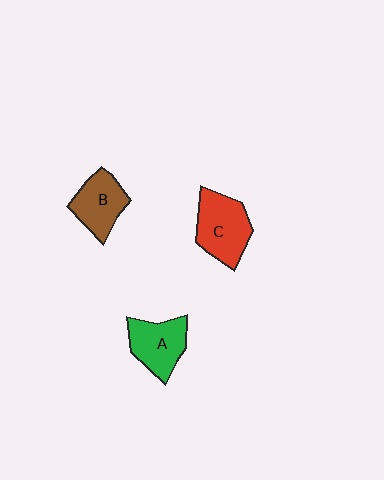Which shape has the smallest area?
Shape B (brown).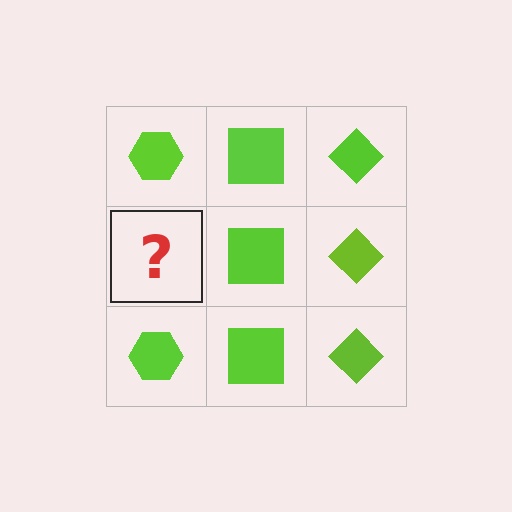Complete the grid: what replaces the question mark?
The question mark should be replaced with a lime hexagon.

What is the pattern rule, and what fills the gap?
The rule is that each column has a consistent shape. The gap should be filled with a lime hexagon.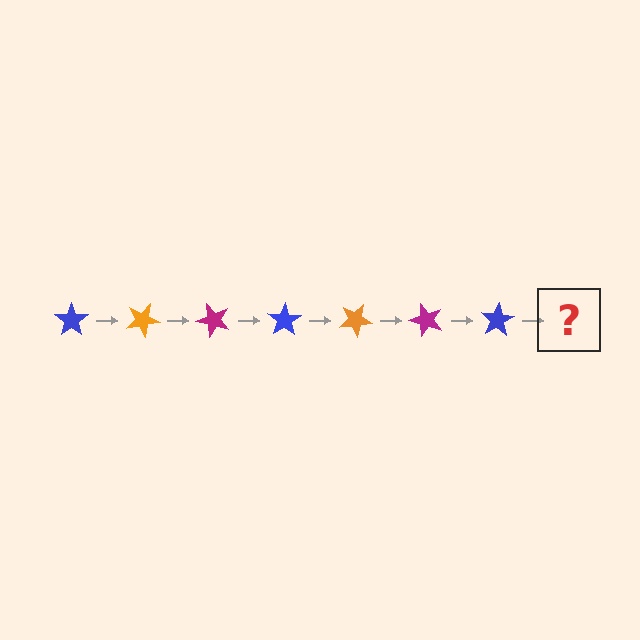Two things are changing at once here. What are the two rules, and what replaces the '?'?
The two rules are that it rotates 25 degrees each step and the color cycles through blue, orange, and magenta. The '?' should be an orange star, rotated 175 degrees from the start.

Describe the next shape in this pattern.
It should be an orange star, rotated 175 degrees from the start.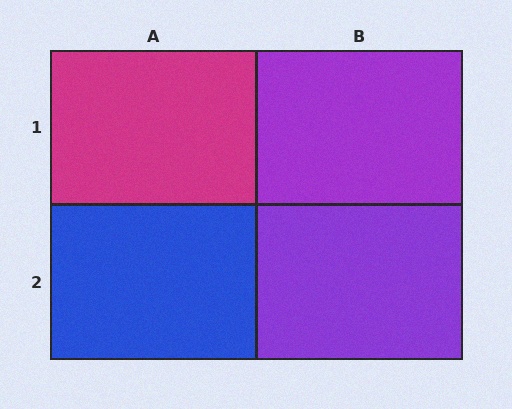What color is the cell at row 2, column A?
Blue.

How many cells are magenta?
1 cell is magenta.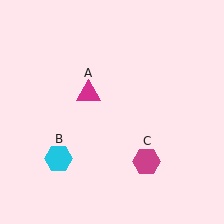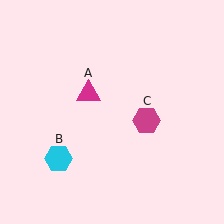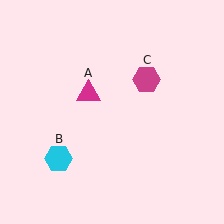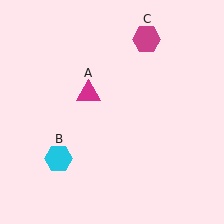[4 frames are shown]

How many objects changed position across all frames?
1 object changed position: magenta hexagon (object C).